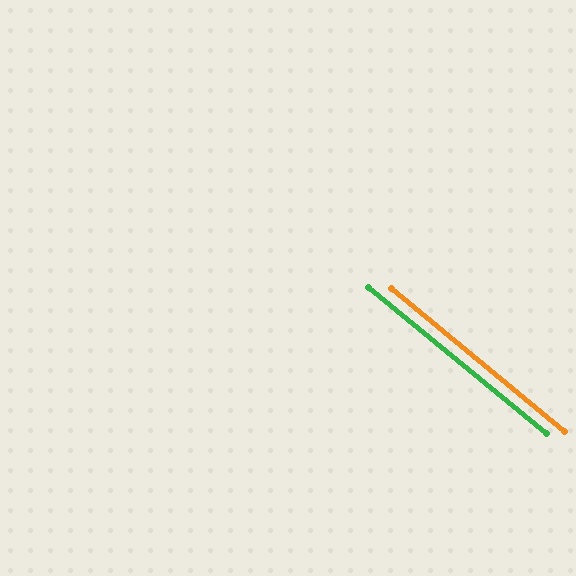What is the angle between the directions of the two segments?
Approximately 0 degrees.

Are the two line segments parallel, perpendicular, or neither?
Parallel — their directions differ by only 0.1°.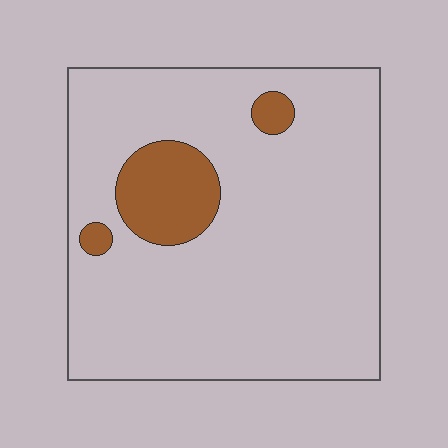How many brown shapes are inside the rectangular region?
3.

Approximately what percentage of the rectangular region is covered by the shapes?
Approximately 10%.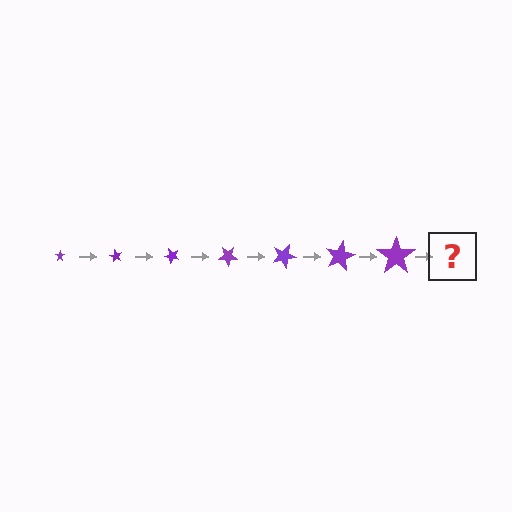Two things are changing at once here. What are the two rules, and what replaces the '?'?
The two rules are that the star grows larger each step and it rotates 60 degrees each step. The '?' should be a star, larger than the previous one and rotated 420 degrees from the start.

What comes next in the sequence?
The next element should be a star, larger than the previous one and rotated 420 degrees from the start.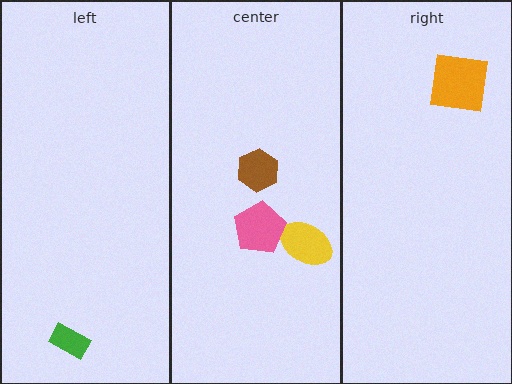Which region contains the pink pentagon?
The center region.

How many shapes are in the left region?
1.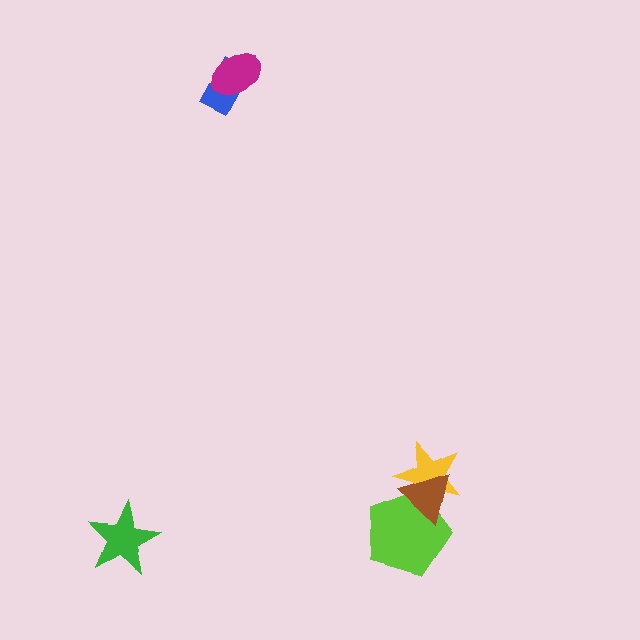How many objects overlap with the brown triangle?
2 objects overlap with the brown triangle.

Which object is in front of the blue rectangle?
The magenta ellipse is in front of the blue rectangle.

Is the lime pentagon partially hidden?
Yes, it is partially covered by another shape.